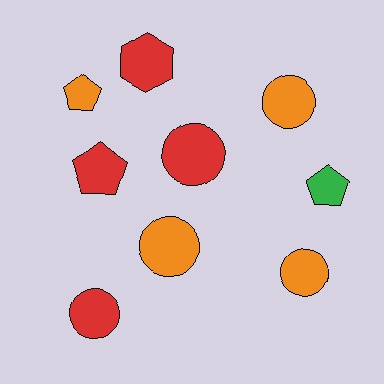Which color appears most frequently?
Red, with 4 objects.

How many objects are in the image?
There are 9 objects.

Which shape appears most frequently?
Circle, with 5 objects.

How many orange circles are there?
There are 3 orange circles.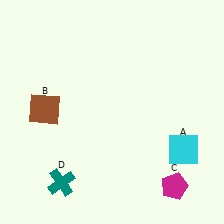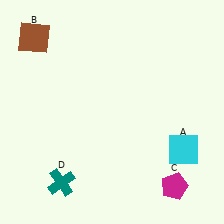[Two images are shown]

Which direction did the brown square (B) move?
The brown square (B) moved up.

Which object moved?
The brown square (B) moved up.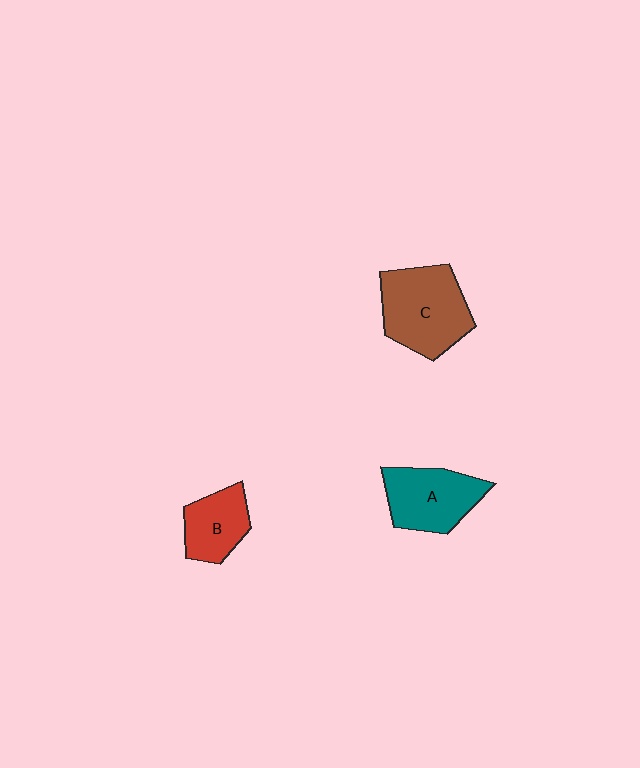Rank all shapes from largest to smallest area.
From largest to smallest: C (brown), A (teal), B (red).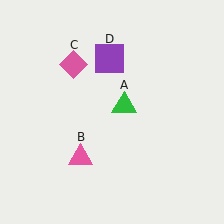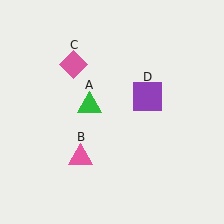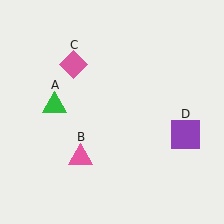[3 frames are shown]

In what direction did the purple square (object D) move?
The purple square (object D) moved down and to the right.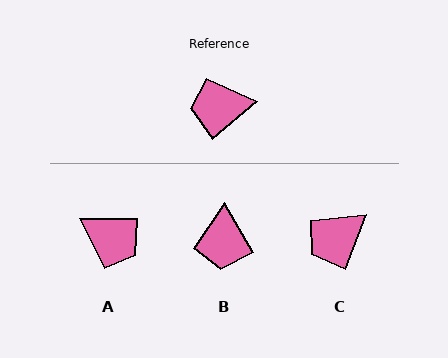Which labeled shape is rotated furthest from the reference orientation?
A, about 141 degrees away.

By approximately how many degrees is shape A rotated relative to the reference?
Approximately 141 degrees counter-clockwise.